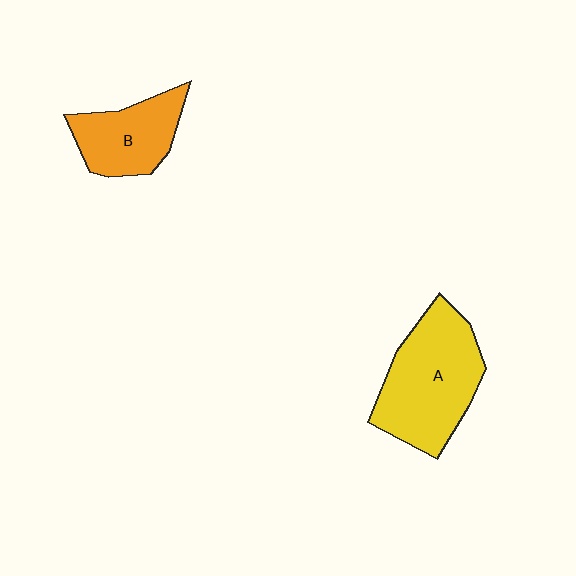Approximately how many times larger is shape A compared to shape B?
Approximately 1.6 times.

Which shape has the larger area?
Shape A (yellow).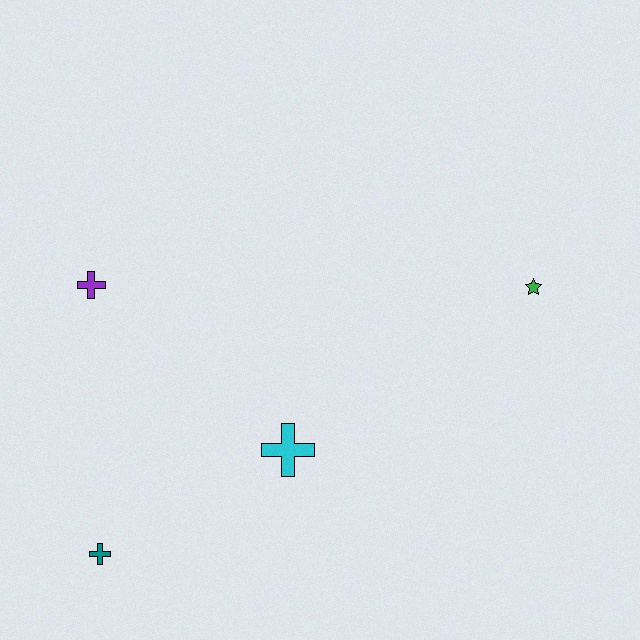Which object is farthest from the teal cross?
The green star is farthest from the teal cross.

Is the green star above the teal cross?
Yes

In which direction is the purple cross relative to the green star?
The purple cross is to the left of the green star.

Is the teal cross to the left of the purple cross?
No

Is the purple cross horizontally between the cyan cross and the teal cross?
No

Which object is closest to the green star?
The cyan cross is closest to the green star.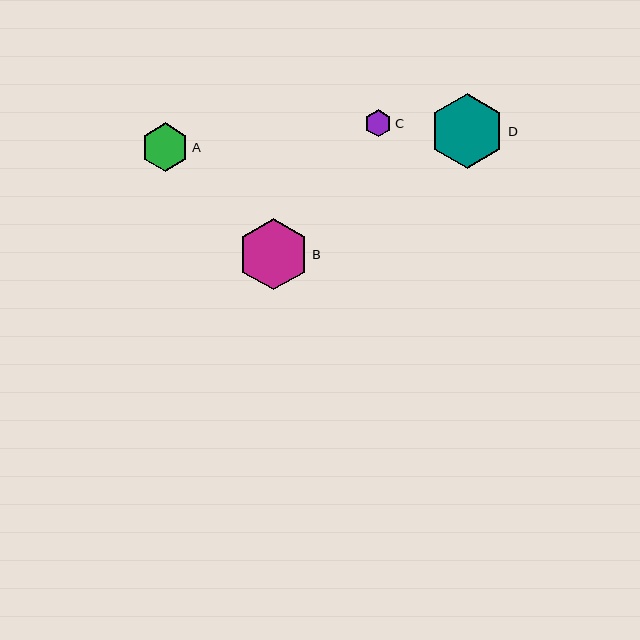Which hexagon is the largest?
Hexagon D is the largest with a size of approximately 75 pixels.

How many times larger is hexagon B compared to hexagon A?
Hexagon B is approximately 1.5 times the size of hexagon A.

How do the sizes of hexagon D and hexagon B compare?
Hexagon D and hexagon B are approximately the same size.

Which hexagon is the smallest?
Hexagon C is the smallest with a size of approximately 27 pixels.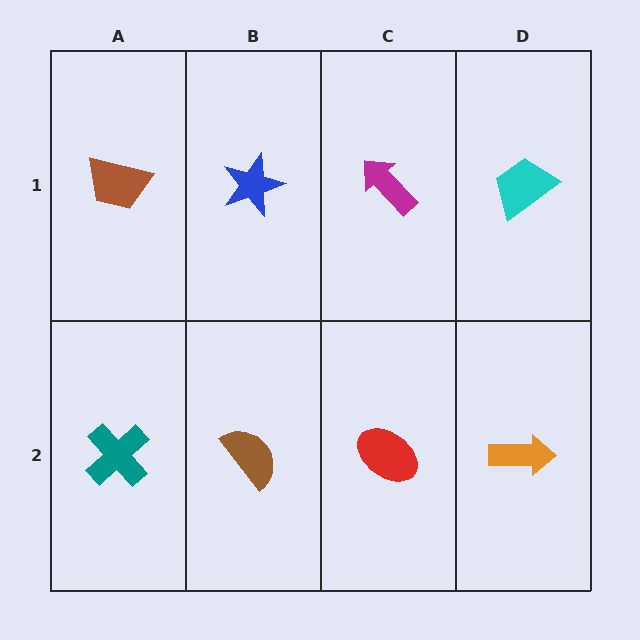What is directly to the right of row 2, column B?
A red ellipse.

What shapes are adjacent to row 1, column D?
An orange arrow (row 2, column D), a magenta arrow (row 1, column C).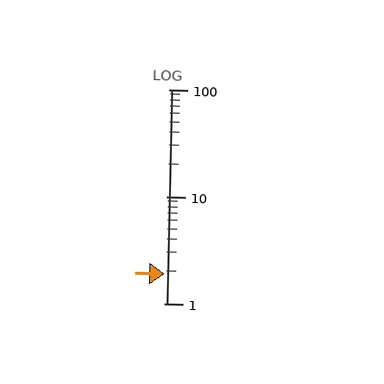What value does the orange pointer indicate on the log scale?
The pointer indicates approximately 1.9.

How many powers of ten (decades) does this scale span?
The scale spans 2 decades, from 1 to 100.